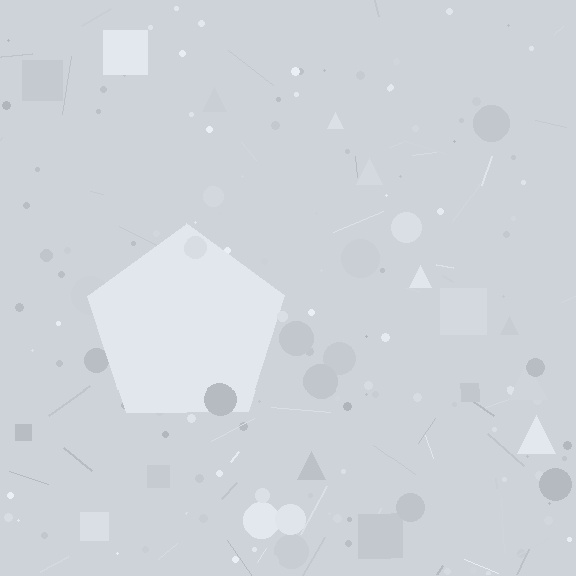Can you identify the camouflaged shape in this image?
The camouflaged shape is a pentagon.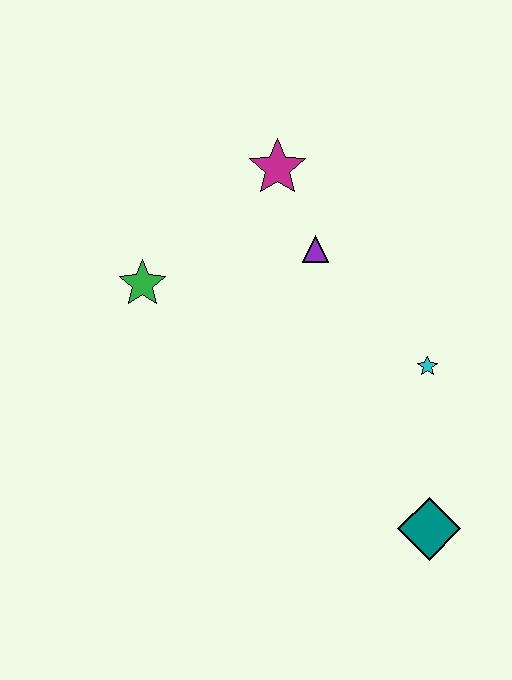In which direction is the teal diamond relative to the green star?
The teal diamond is to the right of the green star.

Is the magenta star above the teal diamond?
Yes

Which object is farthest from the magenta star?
The teal diamond is farthest from the magenta star.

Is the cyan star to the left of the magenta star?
No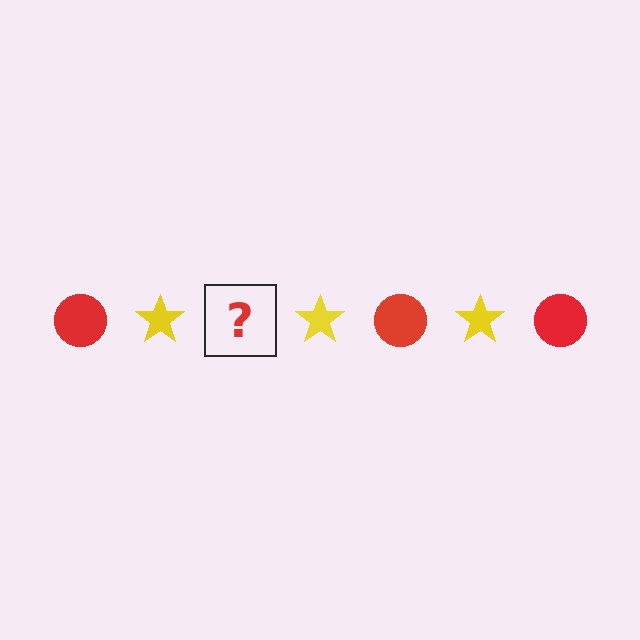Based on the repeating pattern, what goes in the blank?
The blank should be a red circle.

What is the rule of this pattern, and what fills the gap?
The rule is that the pattern alternates between red circle and yellow star. The gap should be filled with a red circle.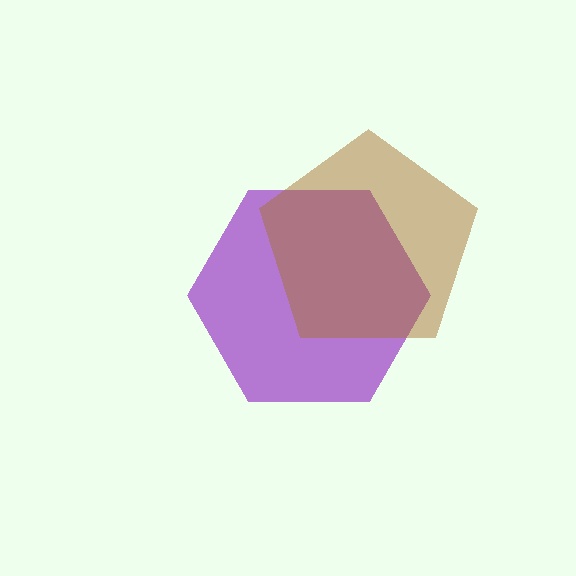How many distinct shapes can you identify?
There are 2 distinct shapes: a purple hexagon, a brown pentagon.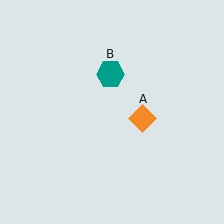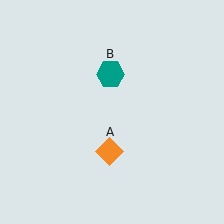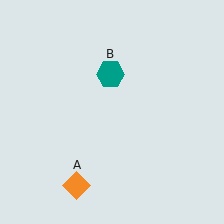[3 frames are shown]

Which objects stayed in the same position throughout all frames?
Teal hexagon (object B) remained stationary.